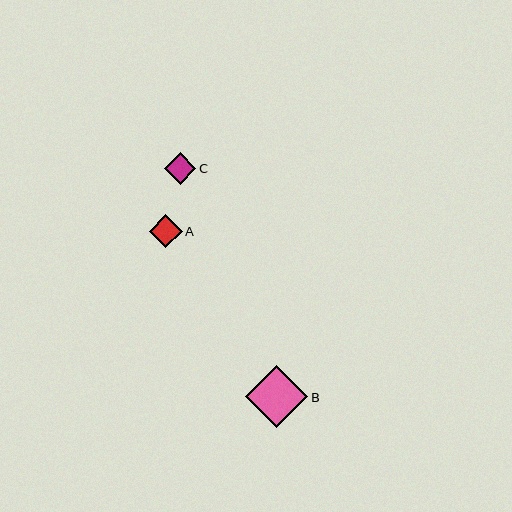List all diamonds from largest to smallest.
From largest to smallest: B, A, C.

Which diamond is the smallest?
Diamond C is the smallest with a size of approximately 32 pixels.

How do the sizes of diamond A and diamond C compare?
Diamond A and diamond C are approximately the same size.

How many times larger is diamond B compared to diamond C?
Diamond B is approximately 2.0 times the size of diamond C.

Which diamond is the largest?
Diamond B is the largest with a size of approximately 62 pixels.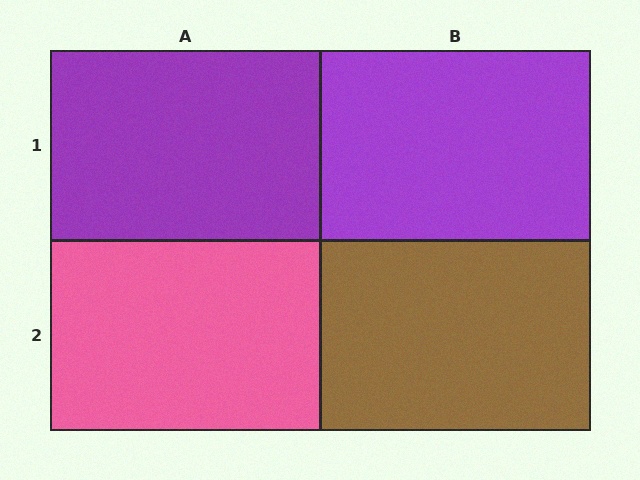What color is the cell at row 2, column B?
Brown.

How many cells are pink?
1 cell is pink.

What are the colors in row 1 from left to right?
Purple, purple.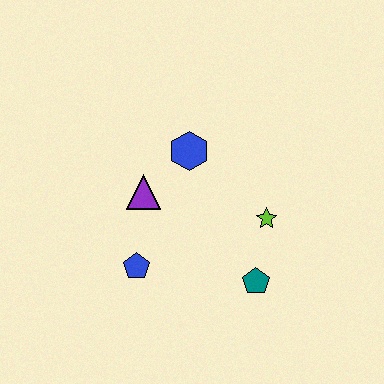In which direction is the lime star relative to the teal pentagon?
The lime star is above the teal pentagon.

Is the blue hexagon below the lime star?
No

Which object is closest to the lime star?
The teal pentagon is closest to the lime star.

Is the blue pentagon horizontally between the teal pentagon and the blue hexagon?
No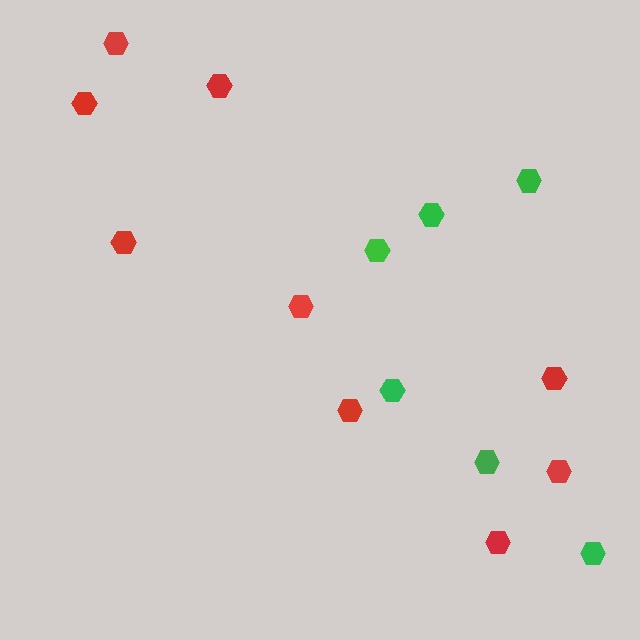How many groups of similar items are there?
There are 2 groups: one group of red hexagons (9) and one group of green hexagons (6).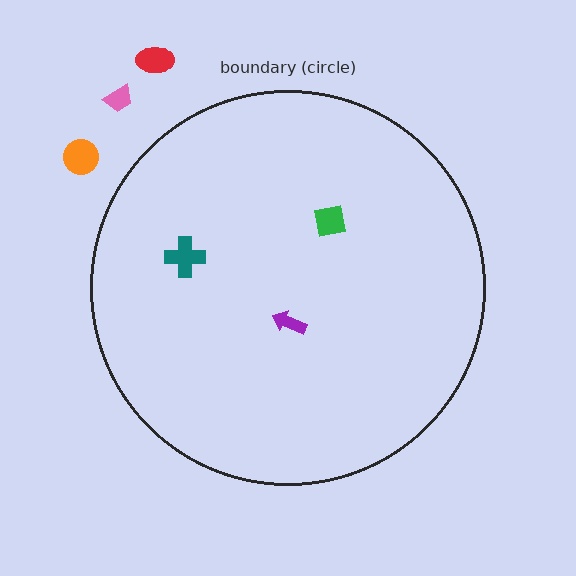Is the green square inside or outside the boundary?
Inside.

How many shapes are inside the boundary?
3 inside, 3 outside.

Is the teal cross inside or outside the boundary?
Inside.